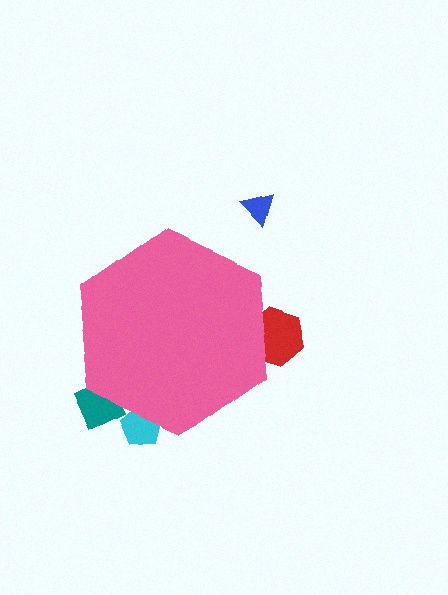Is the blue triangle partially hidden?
No, the blue triangle is fully visible.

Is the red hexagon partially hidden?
Yes, the red hexagon is partially hidden behind the pink hexagon.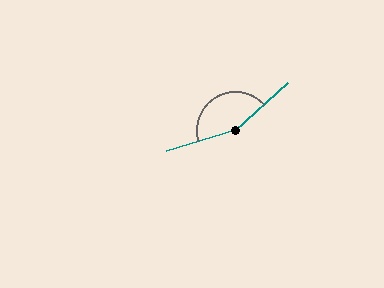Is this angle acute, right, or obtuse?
It is obtuse.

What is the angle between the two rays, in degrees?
Approximately 155 degrees.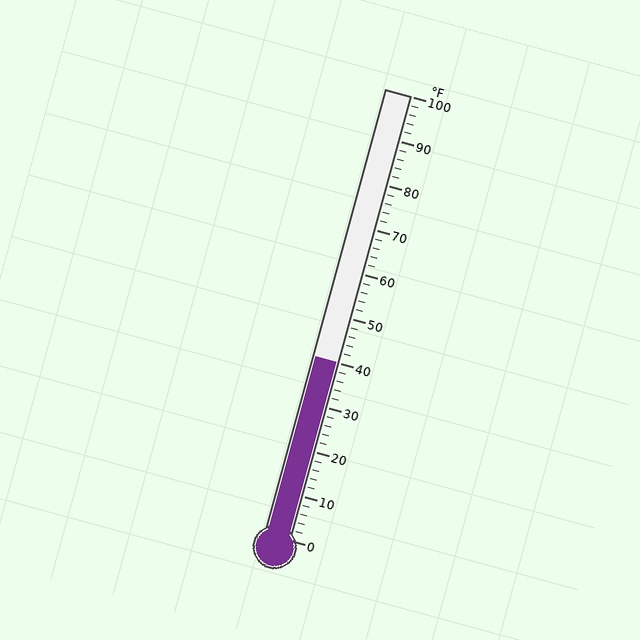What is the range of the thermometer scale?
The thermometer scale ranges from 0°F to 100°F.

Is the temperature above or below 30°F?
The temperature is above 30°F.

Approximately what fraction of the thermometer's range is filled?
The thermometer is filled to approximately 40% of its range.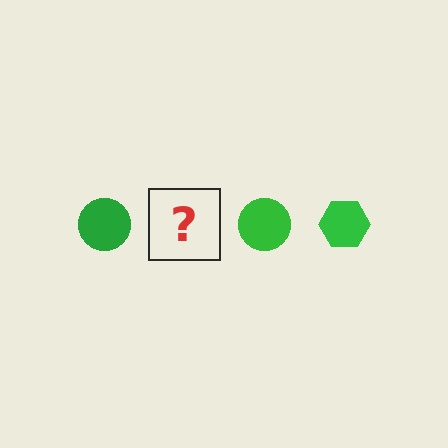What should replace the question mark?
The question mark should be replaced with a green hexagon.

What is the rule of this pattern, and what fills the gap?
The rule is that the pattern cycles through circle, hexagon shapes in green. The gap should be filled with a green hexagon.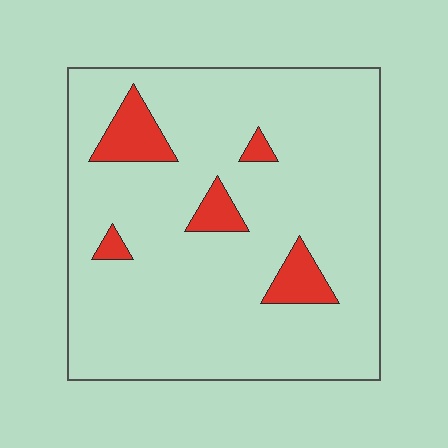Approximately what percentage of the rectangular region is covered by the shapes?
Approximately 10%.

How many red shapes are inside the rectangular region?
5.